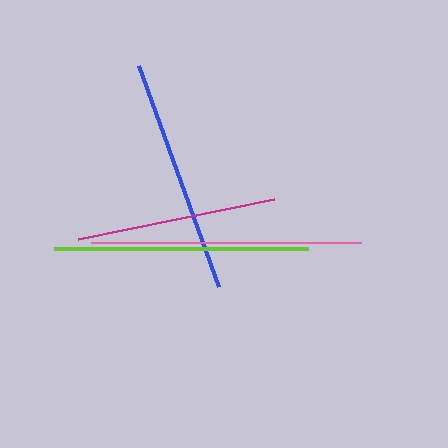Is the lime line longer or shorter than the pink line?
The pink line is longer than the lime line.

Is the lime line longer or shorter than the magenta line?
The lime line is longer than the magenta line.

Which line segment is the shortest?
The magenta line is the shortest at approximately 200 pixels.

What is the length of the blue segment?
The blue segment is approximately 236 pixels long.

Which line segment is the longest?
The pink line is the longest at approximately 270 pixels.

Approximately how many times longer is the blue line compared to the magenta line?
The blue line is approximately 1.2 times the length of the magenta line.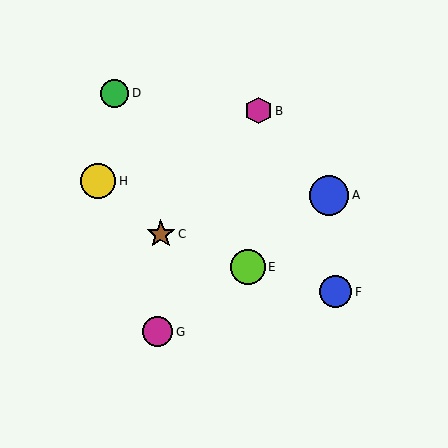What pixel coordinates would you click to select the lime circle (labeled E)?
Click at (248, 267) to select the lime circle E.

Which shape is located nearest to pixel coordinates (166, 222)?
The brown star (labeled C) at (161, 234) is nearest to that location.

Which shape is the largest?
The blue circle (labeled A) is the largest.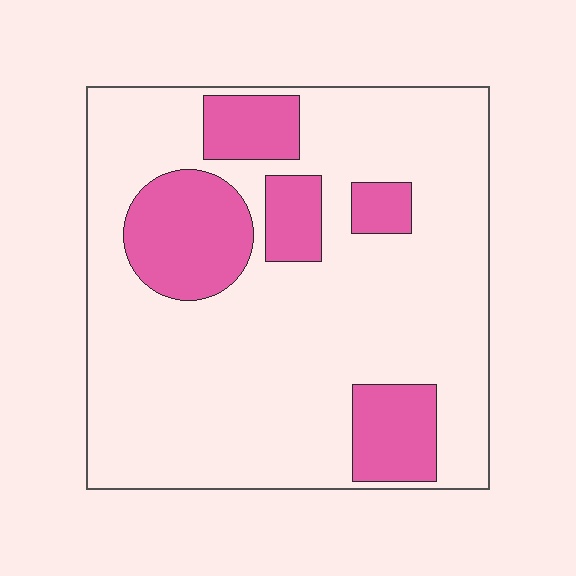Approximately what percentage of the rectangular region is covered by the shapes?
Approximately 20%.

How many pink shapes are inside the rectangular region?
5.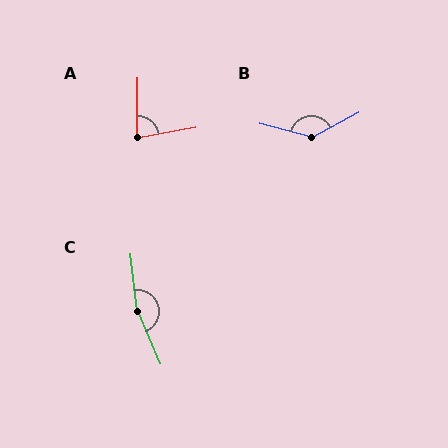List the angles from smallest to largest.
A (80°), B (137°), C (164°).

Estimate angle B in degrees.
Approximately 137 degrees.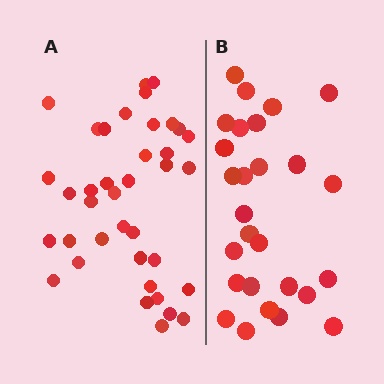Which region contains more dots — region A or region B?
Region A (the left region) has more dots.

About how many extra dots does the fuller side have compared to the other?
Region A has roughly 12 or so more dots than region B.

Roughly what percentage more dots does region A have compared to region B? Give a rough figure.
About 40% more.